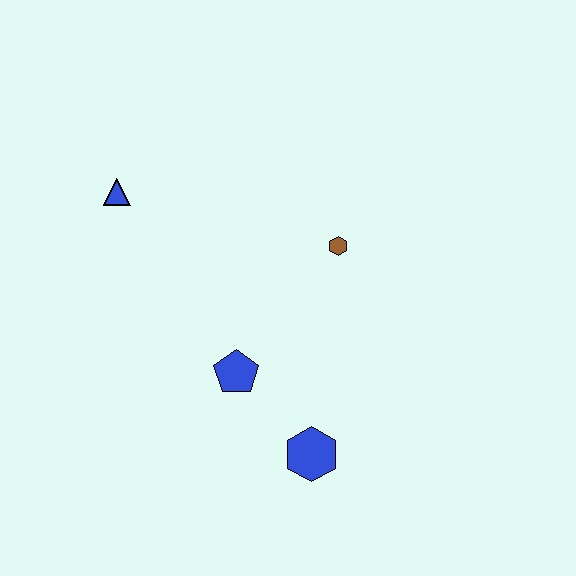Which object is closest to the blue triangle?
The blue pentagon is closest to the blue triangle.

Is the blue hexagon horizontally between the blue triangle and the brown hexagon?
Yes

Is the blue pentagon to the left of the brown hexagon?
Yes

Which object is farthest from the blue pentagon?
The blue triangle is farthest from the blue pentagon.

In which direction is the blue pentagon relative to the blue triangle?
The blue pentagon is below the blue triangle.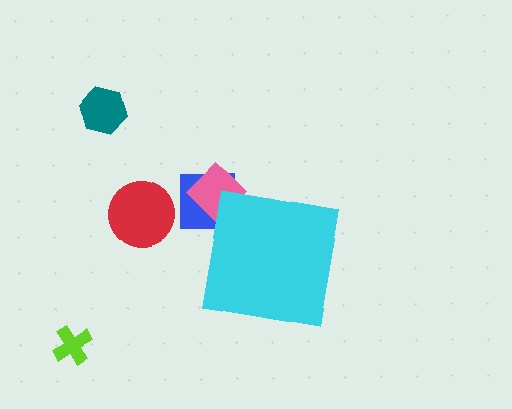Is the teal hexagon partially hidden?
No, the teal hexagon is fully visible.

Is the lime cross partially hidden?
No, the lime cross is fully visible.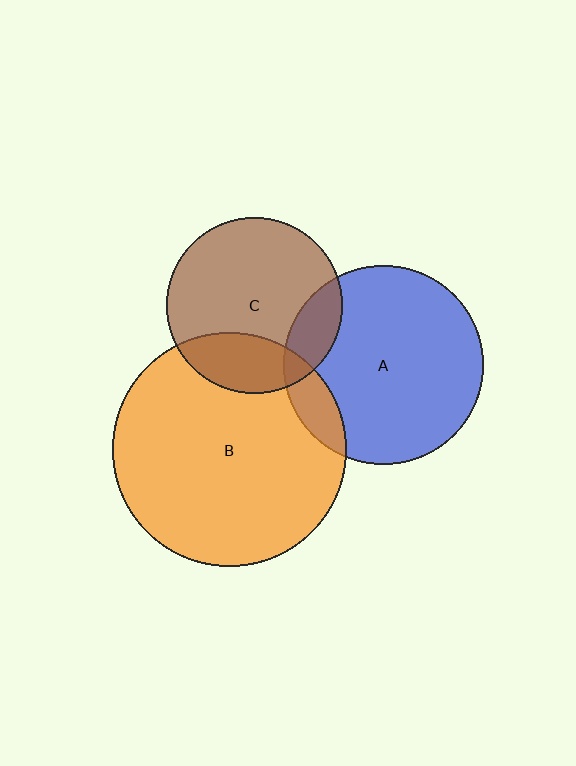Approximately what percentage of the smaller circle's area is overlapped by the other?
Approximately 10%.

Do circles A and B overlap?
Yes.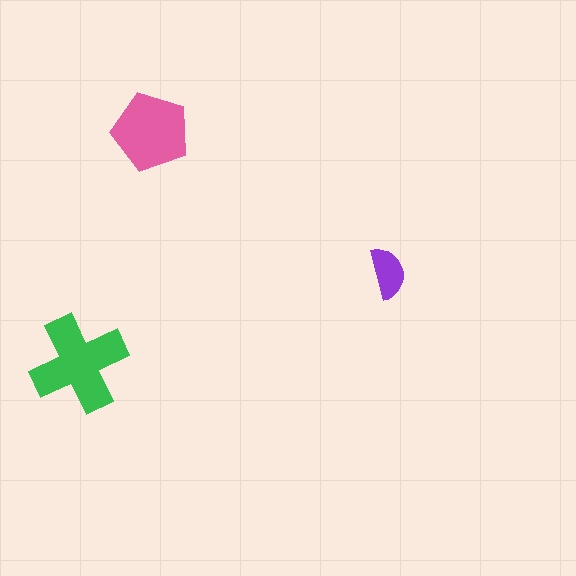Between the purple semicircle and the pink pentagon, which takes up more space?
The pink pentagon.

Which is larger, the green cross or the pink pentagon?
The green cross.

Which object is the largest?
The green cross.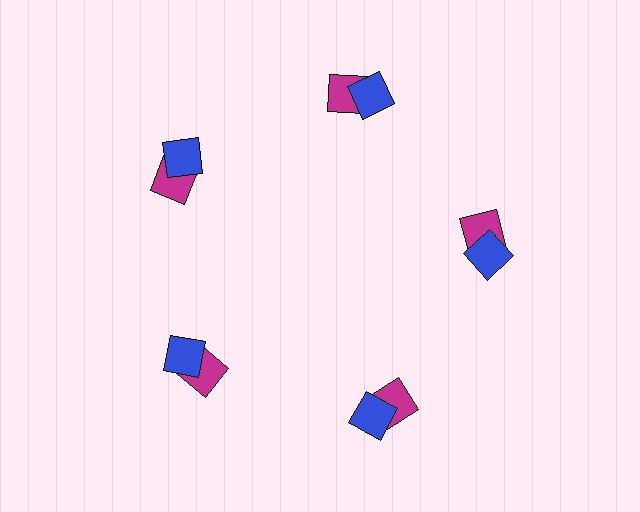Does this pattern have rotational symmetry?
Yes, this pattern has 5-fold rotational symmetry. It looks the same after rotating 72 degrees around the center.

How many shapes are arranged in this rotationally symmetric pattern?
There are 10 shapes, arranged in 5 groups of 2.